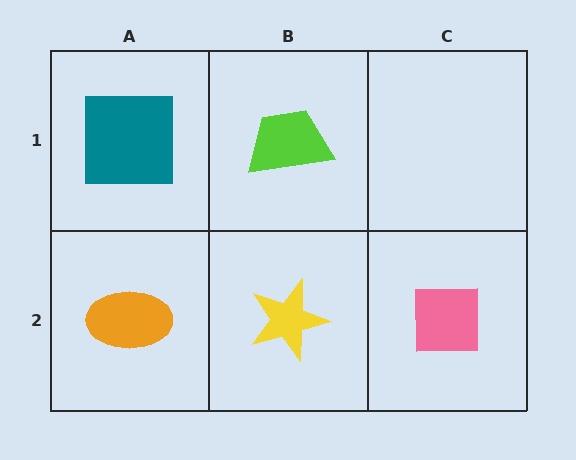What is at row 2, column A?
An orange ellipse.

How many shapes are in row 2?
3 shapes.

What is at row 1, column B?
A lime trapezoid.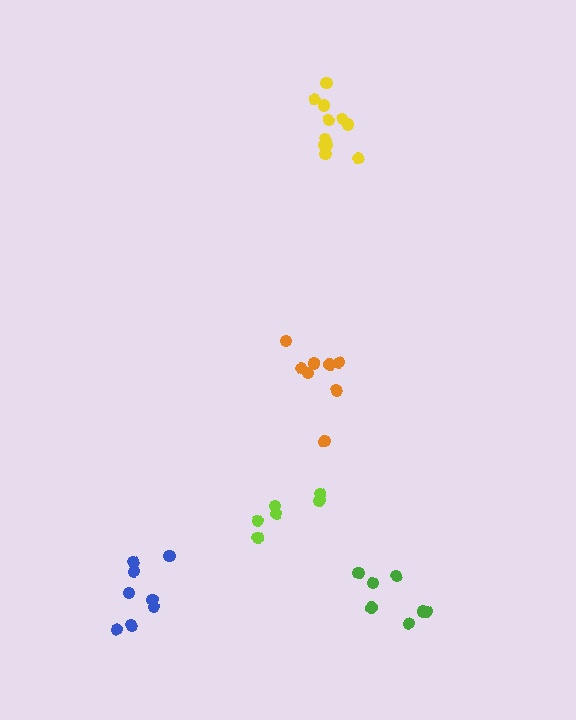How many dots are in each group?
Group 1: 11 dots, Group 2: 8 dots, Group 3: 6 dots, Group 4: 7 dots, Group 5: 8 dots (40 total).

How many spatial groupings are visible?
There are 5 spatial groupings.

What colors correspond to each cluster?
The clusters are colored: yellow, orange, lime, green, blue.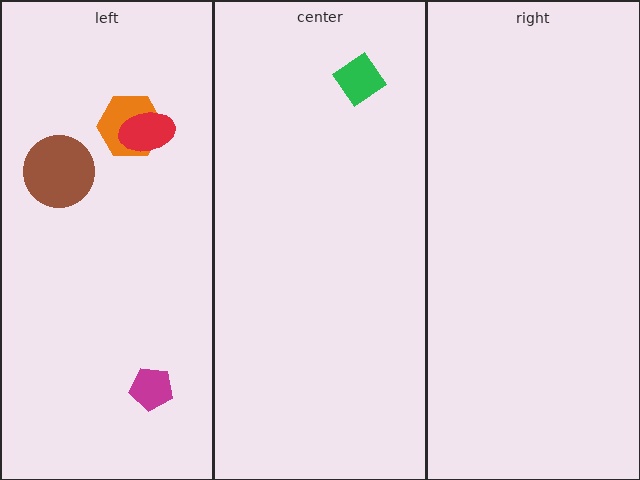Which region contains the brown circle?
The left region.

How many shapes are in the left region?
4.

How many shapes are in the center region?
1.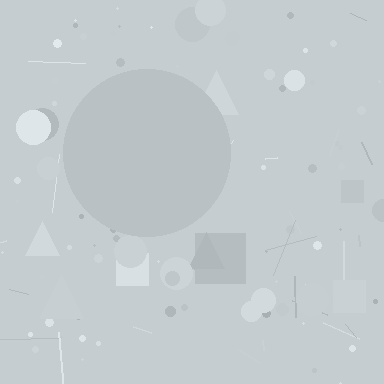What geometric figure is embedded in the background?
A circle is embedded in the background.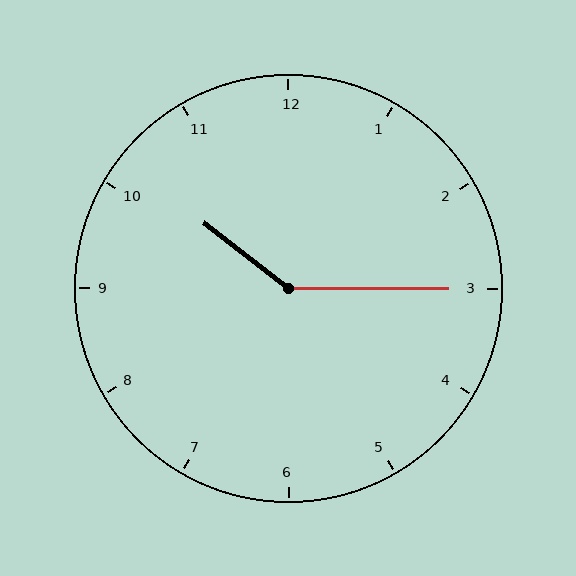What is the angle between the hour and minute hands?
Approximately 142 degrees.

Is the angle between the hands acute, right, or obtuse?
It is obtuse.